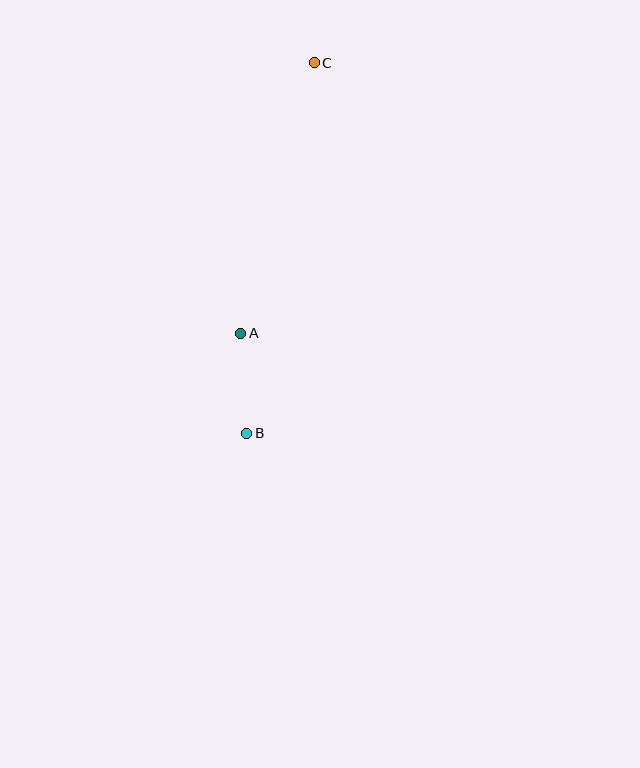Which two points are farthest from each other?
Points B and C are farthest from each other.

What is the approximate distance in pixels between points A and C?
The distance between A and C is approximately 280 pixels.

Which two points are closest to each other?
Points A and B are closest to each other.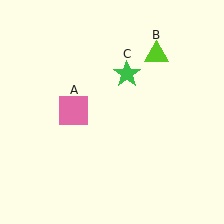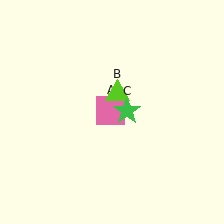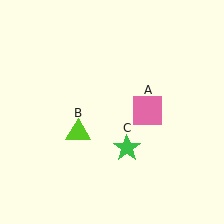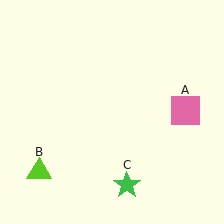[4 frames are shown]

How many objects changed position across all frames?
3 objects changed position: pink square (object A), lime triangle (object B), green star (object C).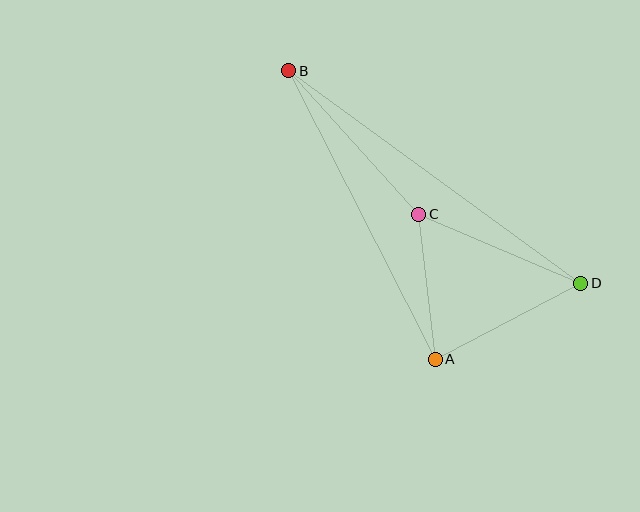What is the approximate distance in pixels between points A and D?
The distance between A and D is approximately 164 pixels.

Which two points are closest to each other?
Points A and C are closest to each other.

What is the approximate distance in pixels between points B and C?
The distance between B and C is approximately 194 pixels.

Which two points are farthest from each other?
Points B and D are farthest from each other.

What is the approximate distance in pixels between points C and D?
The distance between C and D is approximately 176 pixels.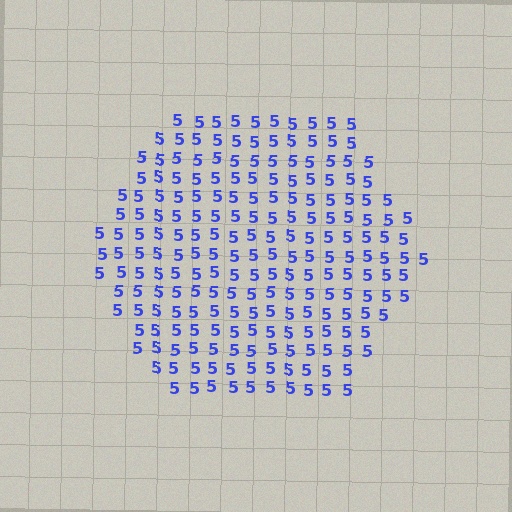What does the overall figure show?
The overall figure shows a hexagon.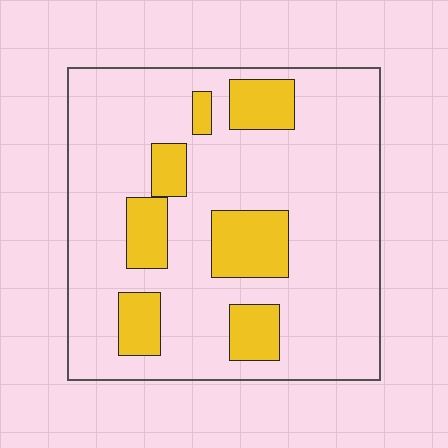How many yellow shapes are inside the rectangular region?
7.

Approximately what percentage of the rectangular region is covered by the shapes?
Approximately 20%.